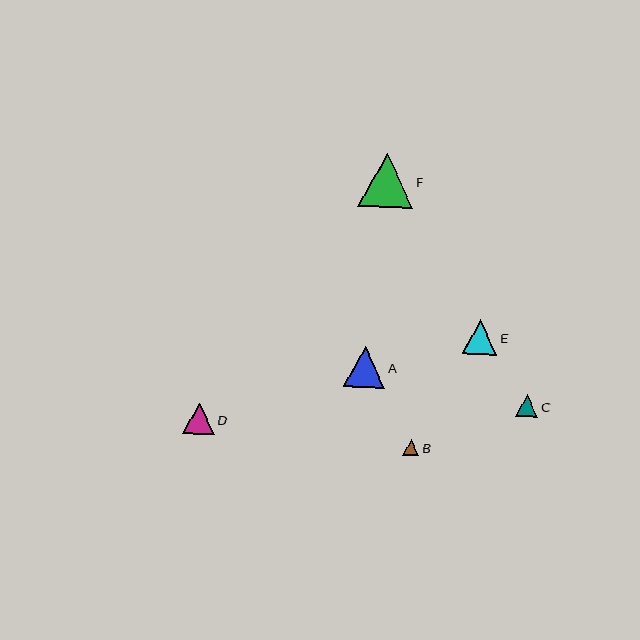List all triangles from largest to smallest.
From largest to smallest: F, A, E, D, C, B.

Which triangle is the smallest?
Triangle B is the smallest with a size of approximately 16 pixels.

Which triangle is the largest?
Triangle F is the largest with a size of approximately 55 pixels.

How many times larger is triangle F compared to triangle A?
Triangle F is approximately 1.3 times the size of triangle A.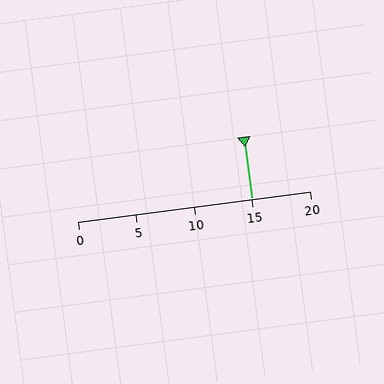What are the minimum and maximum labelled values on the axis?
The axis runs from 0 to 20.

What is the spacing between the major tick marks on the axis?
The major ticks are spaced 5 apart.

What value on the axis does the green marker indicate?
The marker indicates approximately 15.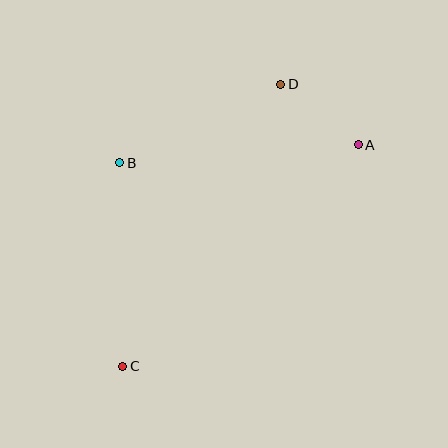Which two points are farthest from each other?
Points A and C are farthest from each other.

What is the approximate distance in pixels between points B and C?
The distance between B and C is approximately 204 pixels.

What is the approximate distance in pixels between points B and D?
The distance between B and D is approximately 179 pixels.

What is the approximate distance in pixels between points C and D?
The distance between C and D is approximately 323 pixels.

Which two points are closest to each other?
Points A and D are closest to each other.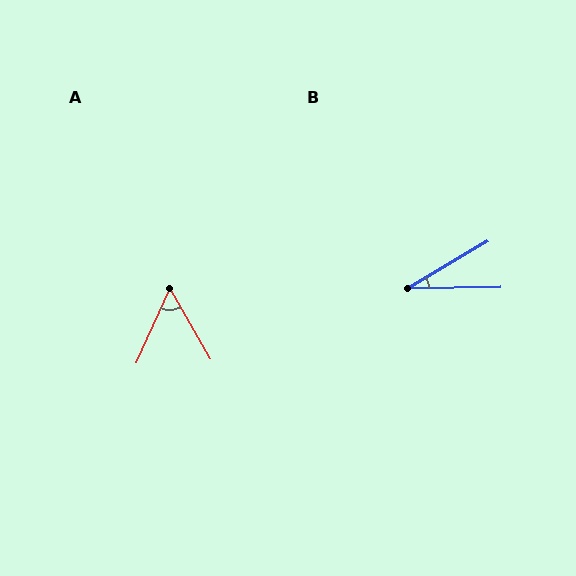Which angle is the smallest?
B, at approximately 29 degrees.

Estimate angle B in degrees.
Approximately 29 degrees.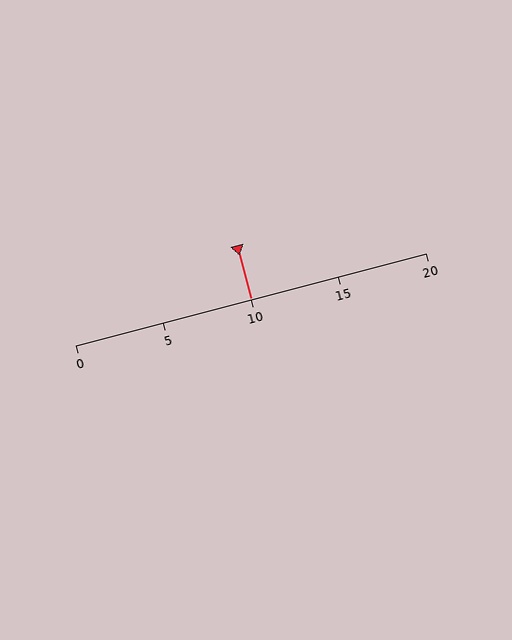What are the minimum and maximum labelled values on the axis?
The axis runs from 0 to 20.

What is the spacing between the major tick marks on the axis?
The major ticks are spaced 5 apart.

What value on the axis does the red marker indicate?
The marker indicates approximately 10.